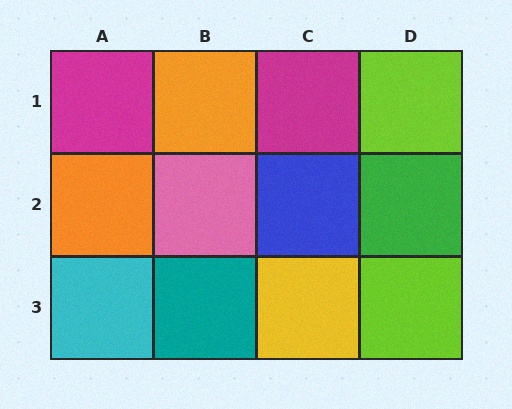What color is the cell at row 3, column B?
Teal.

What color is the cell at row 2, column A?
Orange.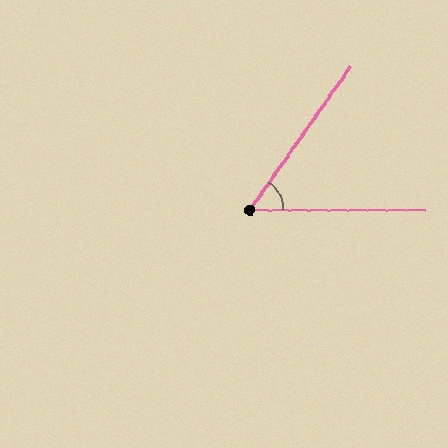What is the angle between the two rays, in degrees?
Approximately 55 degrees.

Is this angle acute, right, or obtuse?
It is acute.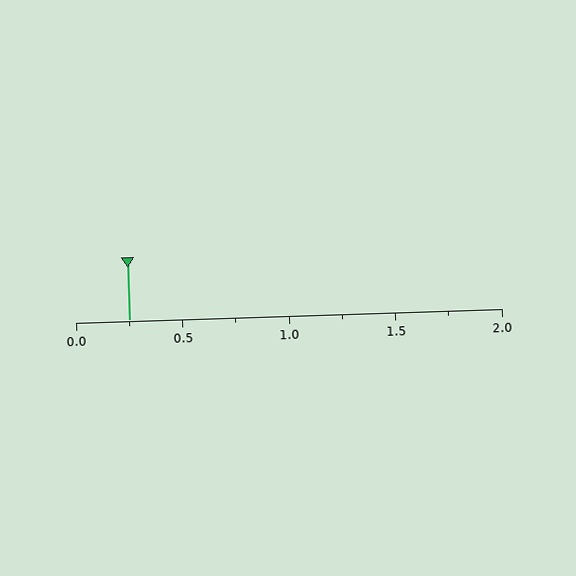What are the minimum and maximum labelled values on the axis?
The axis runs from 0.0 to 2.0.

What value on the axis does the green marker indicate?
The marker indicates approximately 0.25.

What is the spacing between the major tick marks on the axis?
The major ticks are spaced 0.5 apart.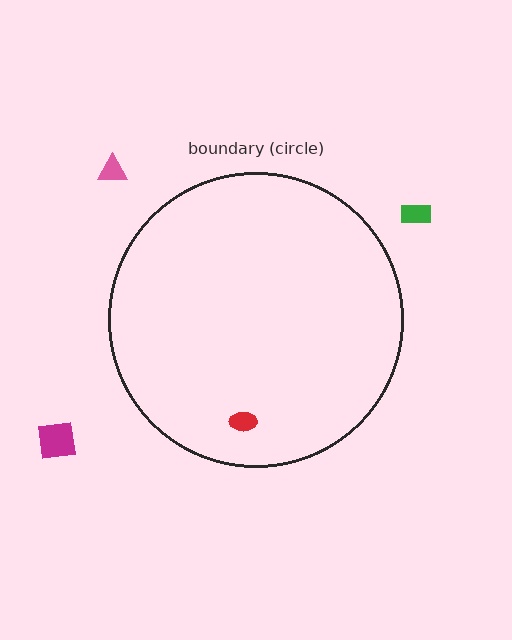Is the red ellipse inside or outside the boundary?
Inside.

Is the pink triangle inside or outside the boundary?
Outside.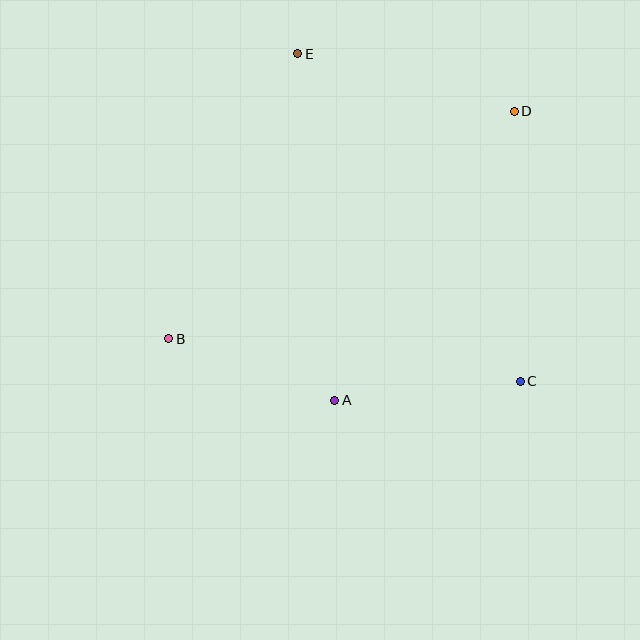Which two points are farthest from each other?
Points B and D are farthest from each other.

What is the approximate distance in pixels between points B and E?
The distance between B and E is approximately 313 pixels.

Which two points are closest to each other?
Points A and B are closest to each other.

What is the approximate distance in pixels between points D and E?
The distance between D and E is approximately 224 pixels.